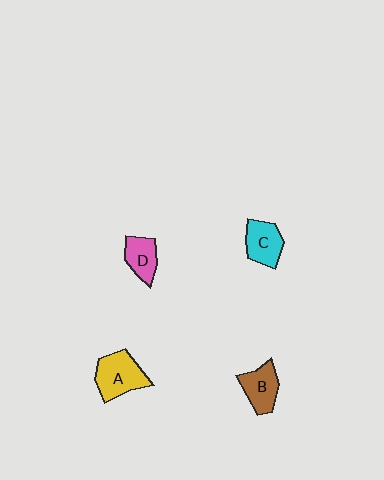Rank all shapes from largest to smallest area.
From largest to smallest: A (yellow), B (brown), C (cyan), D (pink).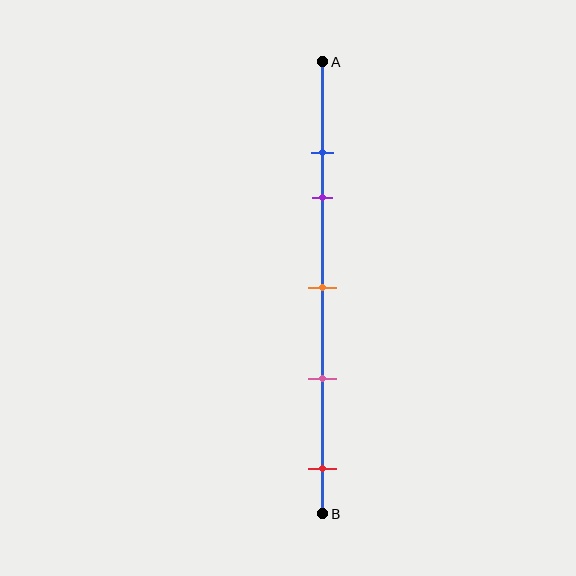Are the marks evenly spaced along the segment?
No, the marks are not evenly spaced.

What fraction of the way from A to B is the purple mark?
The purple mark is approximately 30% (0.3) of the way from A to B.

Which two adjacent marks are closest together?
The blue and purple marks are the closest adjacent pair.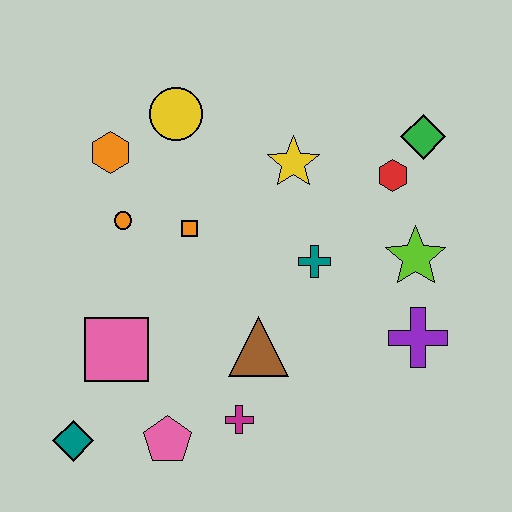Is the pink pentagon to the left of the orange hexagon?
No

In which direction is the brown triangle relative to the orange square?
The brown triangle is below the orange square.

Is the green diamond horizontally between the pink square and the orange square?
No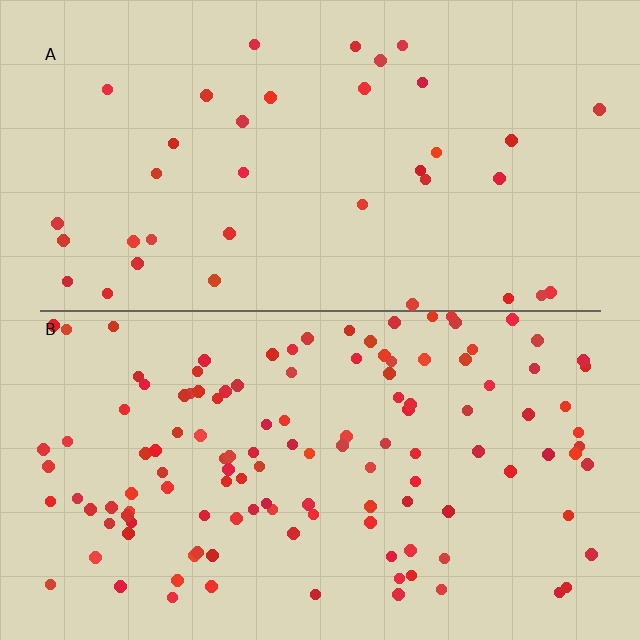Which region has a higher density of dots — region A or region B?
B (the bottom).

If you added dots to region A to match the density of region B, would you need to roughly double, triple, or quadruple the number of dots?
Approximately triple.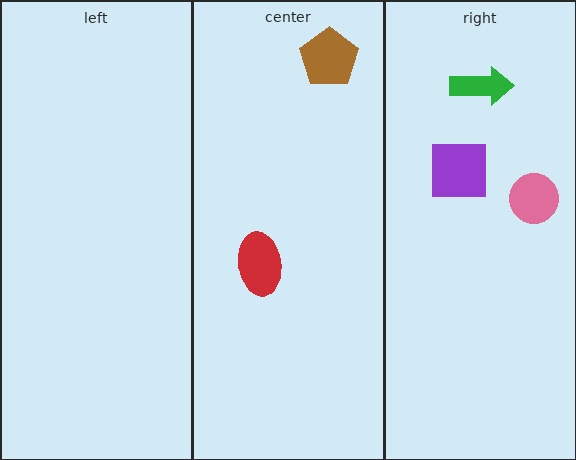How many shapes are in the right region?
3.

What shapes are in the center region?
The brown pentagon, the red ellipse.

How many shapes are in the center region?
2.